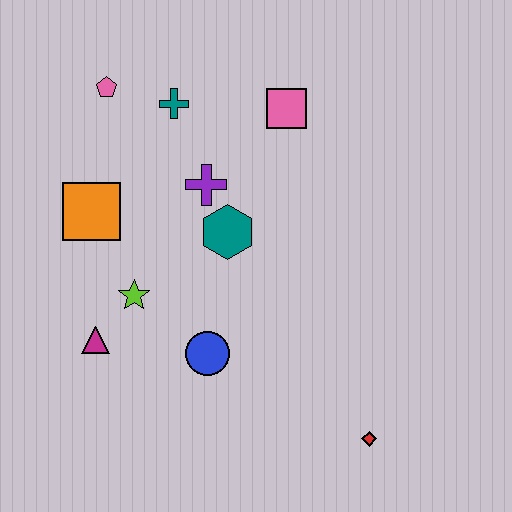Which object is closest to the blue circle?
The lime star is closest to the blue circle.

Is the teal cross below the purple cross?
No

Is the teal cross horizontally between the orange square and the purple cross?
Yes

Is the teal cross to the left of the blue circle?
Yes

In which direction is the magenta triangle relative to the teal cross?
The magenta triangle is below the teal cross.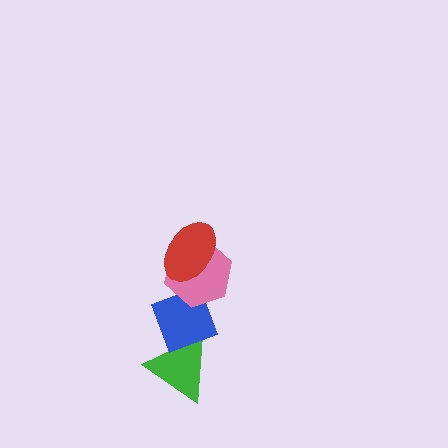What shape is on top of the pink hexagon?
The red ellipse is on top of the pink hexagon.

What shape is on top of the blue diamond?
The pink hexagon is on top of the blue diamond.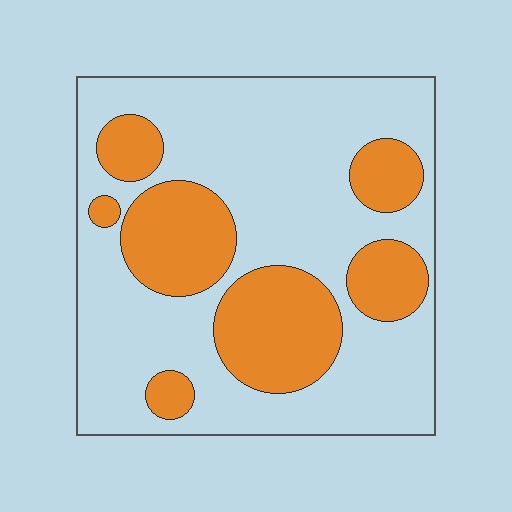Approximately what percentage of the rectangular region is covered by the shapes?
Approximately 30%.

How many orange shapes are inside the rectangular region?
7.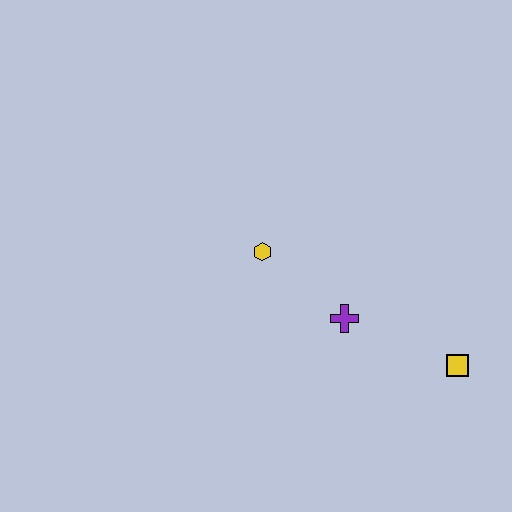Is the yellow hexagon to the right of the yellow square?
No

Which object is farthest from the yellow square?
The yellow hexagon is farthest from the yellow square.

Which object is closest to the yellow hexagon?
The purple cross is closest to the yellow hexagon.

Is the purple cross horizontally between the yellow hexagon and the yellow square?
Yes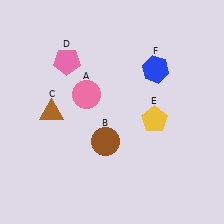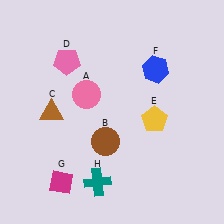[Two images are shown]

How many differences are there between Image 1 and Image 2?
There are 2 differences between the two images.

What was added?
A magenta diamond (G), a teal cross (H) were added in Image 2.